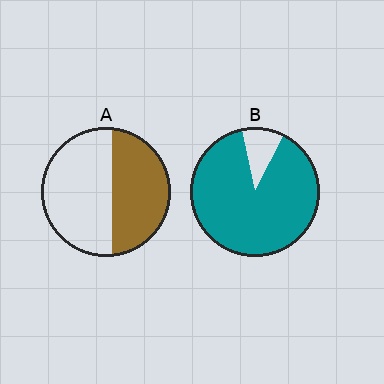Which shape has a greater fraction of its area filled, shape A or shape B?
Shape B.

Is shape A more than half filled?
No.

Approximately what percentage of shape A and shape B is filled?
A is approximately 45% and B is approximately 90%.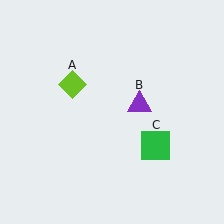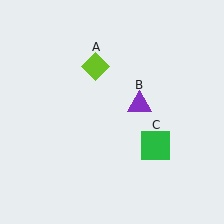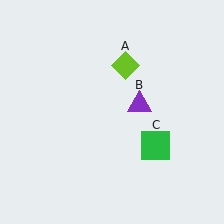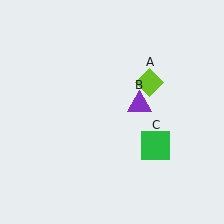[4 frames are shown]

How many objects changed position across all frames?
1 object changed position: lime diamond (object A).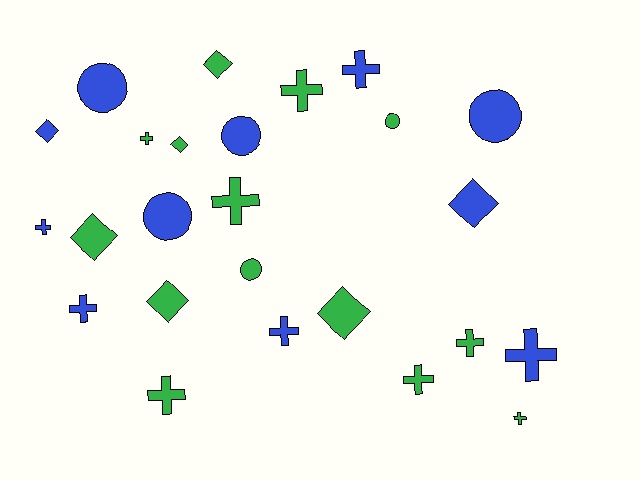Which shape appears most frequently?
Cross, with 12 objects.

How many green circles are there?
There are 2 green circles.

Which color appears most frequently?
Green, with 14 objects.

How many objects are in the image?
There are 25 objects.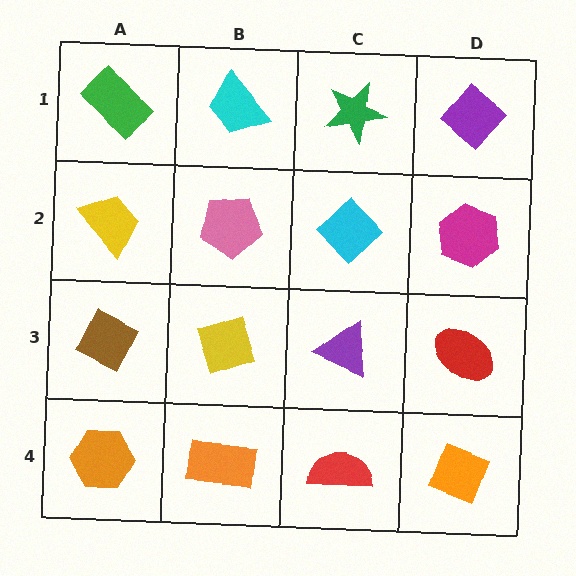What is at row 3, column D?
A red ellipse.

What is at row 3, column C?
A purple triangle.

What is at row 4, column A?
An orange hexagon.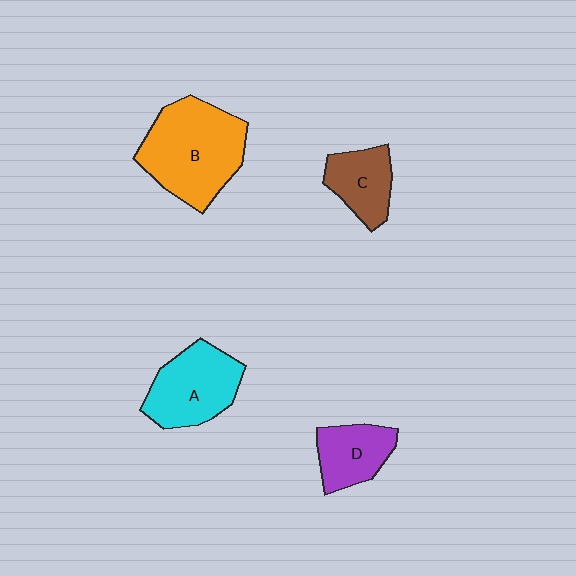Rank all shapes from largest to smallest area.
From largest to smallest: B (orange), A (cyan), D (purple), C (brown).